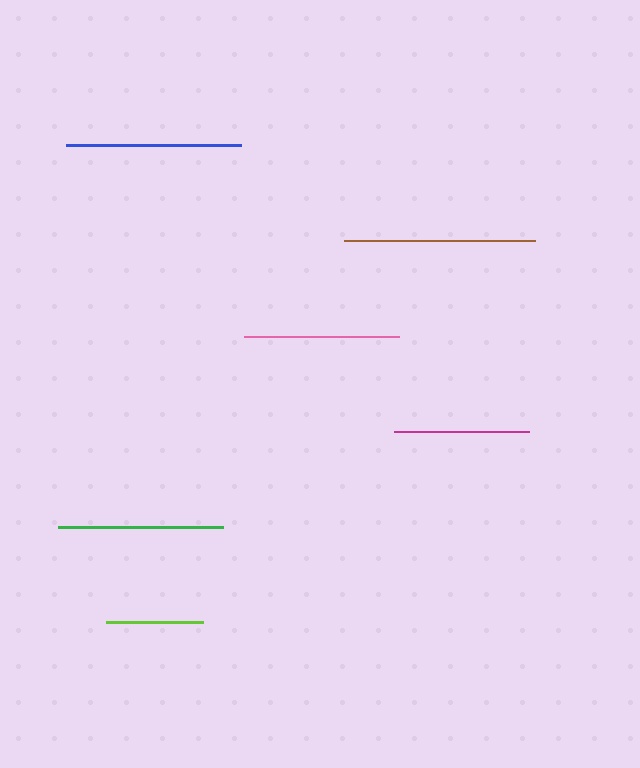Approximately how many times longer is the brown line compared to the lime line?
The brown line is approximately 2.0 times the length of the lime line.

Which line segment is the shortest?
The lime line is the shortest at approximately 97 pixels.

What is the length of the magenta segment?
The magenta segment is approximately 135 pixels long.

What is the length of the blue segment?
The blue segment is approximately 175 pixels long.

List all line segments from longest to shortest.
From longest to shortest: brown, blue, green, pink, magenta, lime.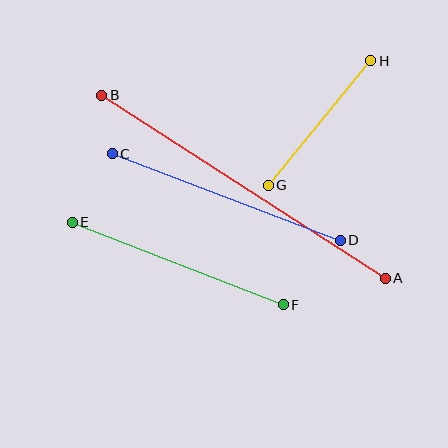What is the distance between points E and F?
The distance is approximately 227 pixels.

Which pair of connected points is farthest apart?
Points A and B are farthest apart.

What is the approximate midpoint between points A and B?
The midpoint is at approximately (243, 187) pixels.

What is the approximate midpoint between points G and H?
The midpoint is at approximately (319, 123) pixels.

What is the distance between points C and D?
The distance is approximately 244 pixels.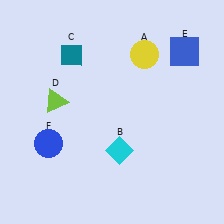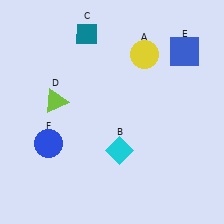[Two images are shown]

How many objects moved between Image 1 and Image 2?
1 object moved between the two images.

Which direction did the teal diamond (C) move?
The teal diamond (C) moved up.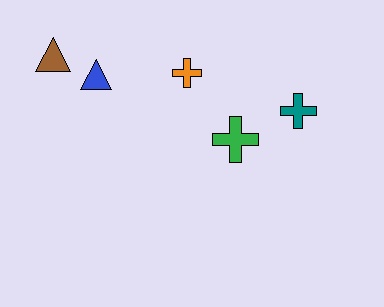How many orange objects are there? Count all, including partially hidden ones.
There is 1 orange object.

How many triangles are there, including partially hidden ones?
There are 2 triangles.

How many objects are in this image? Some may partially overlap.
There are 5 objects.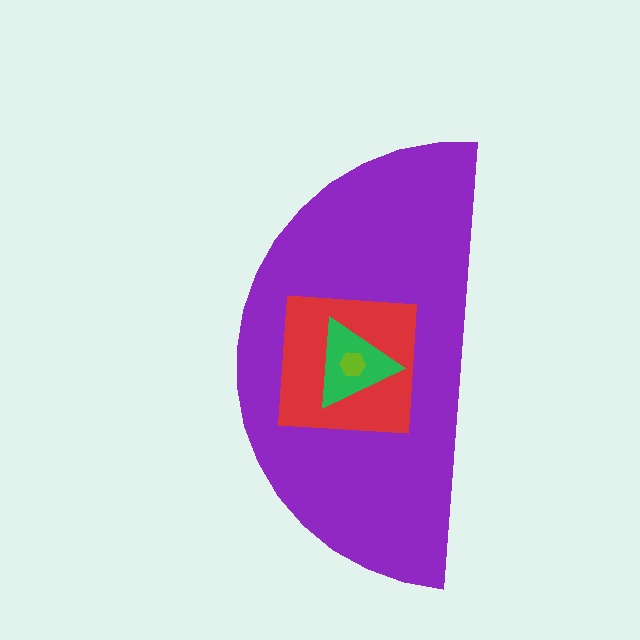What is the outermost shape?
The purple semicircle.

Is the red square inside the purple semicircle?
Yes.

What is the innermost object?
The lime hexagon.